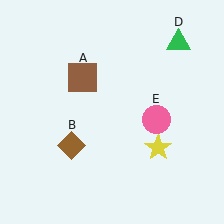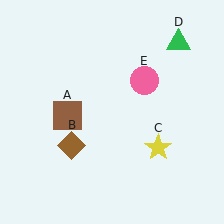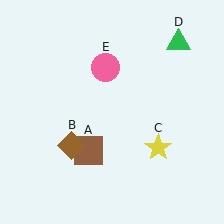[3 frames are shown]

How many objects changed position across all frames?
2 objects changed position: brown square (object A), pink circle (object E).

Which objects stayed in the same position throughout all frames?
Brown diamond (object B) and yellow star (object C) and green triangle (object D) remained stationary.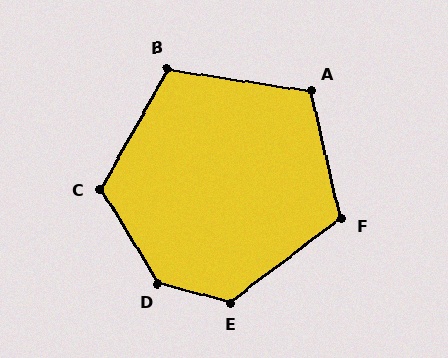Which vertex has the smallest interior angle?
B, at approximately 110 degrees.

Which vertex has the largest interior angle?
D, at approximately 136 degrees.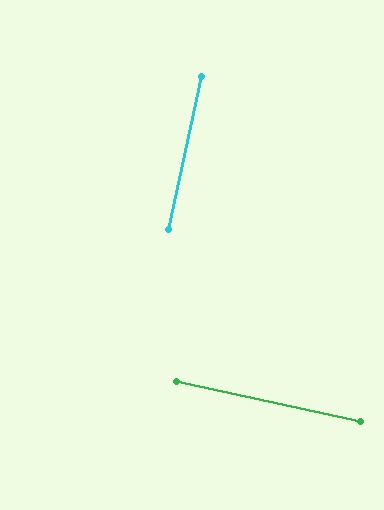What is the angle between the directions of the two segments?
Approximately 90 degrees.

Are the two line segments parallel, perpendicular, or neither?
Perpendicular — they meet at approximately 90°.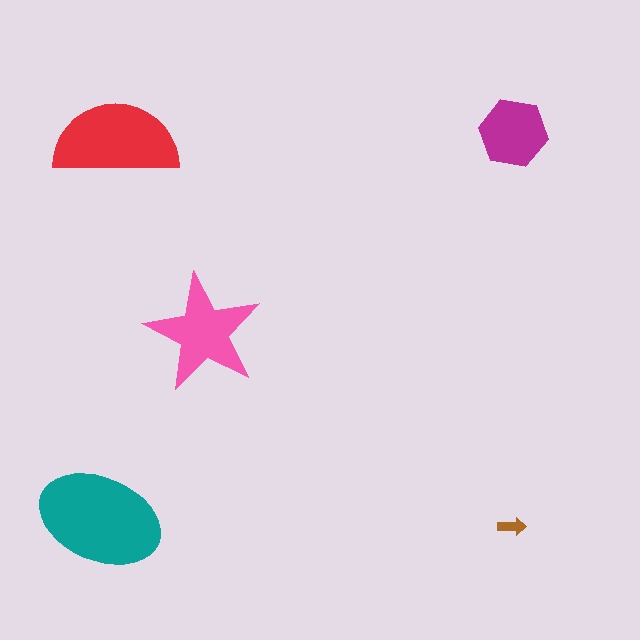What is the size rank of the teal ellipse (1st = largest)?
1st.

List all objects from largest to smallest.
The teal ellipse, the red semicircle, the pink star, the magenta hexagon, the brown arrow.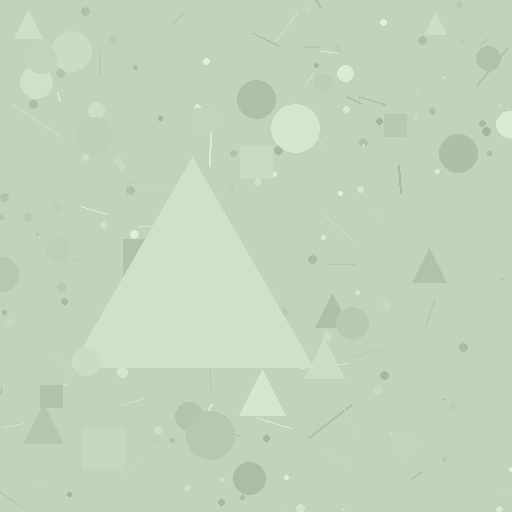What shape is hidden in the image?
A triangle is hidden in the image.